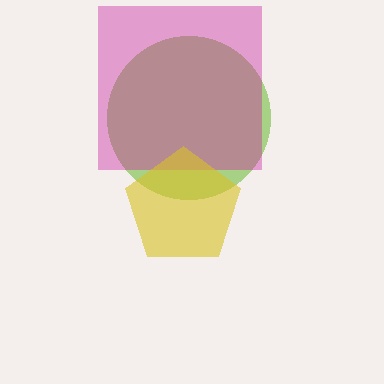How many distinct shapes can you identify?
There are 3 distinct shapes: a lime circle, a magenta square, a yellow pentagon.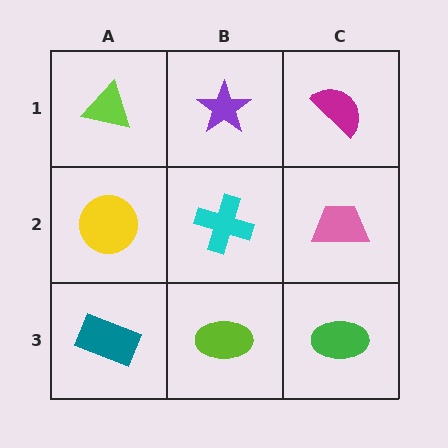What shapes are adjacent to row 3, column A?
A yellow circle (row 2, column A), a lime ellipse (row 3, column B).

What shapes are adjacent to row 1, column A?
A yellow circle (row 2, column A), a purple star (row 1, column B).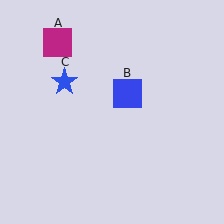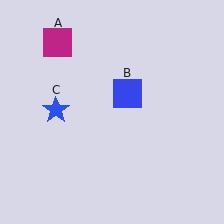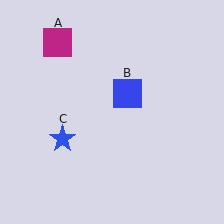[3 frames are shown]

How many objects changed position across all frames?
1 object changed position: blue star (object C).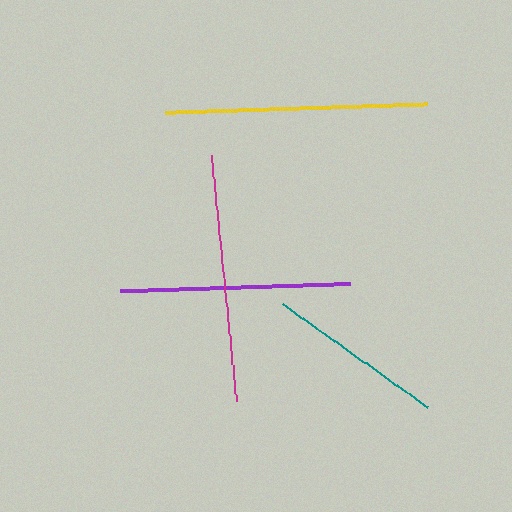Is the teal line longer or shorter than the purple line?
The purple line is longer than the teal line.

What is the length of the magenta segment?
The magenta segment is approximately 247 pixels long.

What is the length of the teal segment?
The teal segment is approximately 178 pixels long.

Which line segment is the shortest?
The teal line is the shortest at approximately 178 pixels.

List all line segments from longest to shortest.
From longest to shortest: yellow, magenta, purple, teal.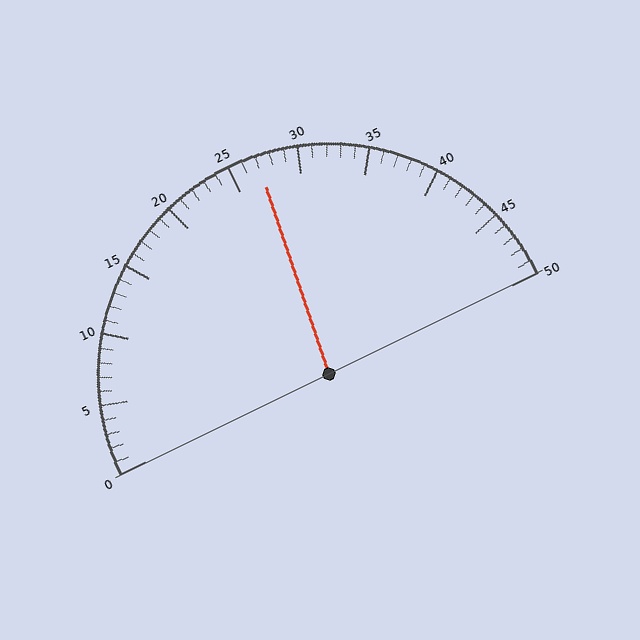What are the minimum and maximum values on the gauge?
The gauge ranges from 0 to 50.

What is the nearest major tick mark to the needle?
The nearest major tick mark is 25.